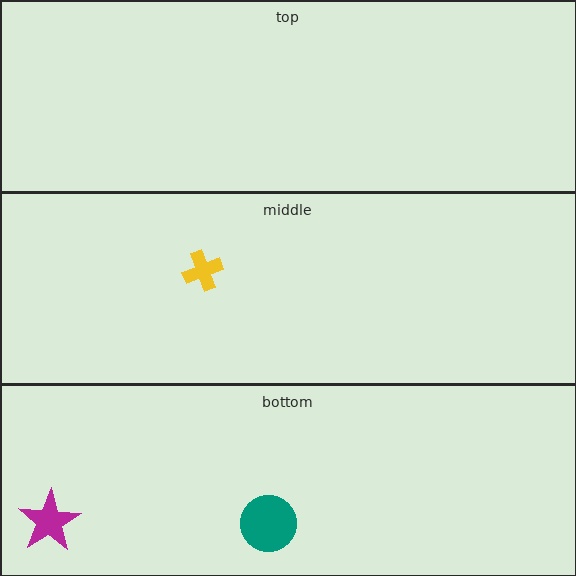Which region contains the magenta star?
The bottom region.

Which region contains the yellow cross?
The middle region.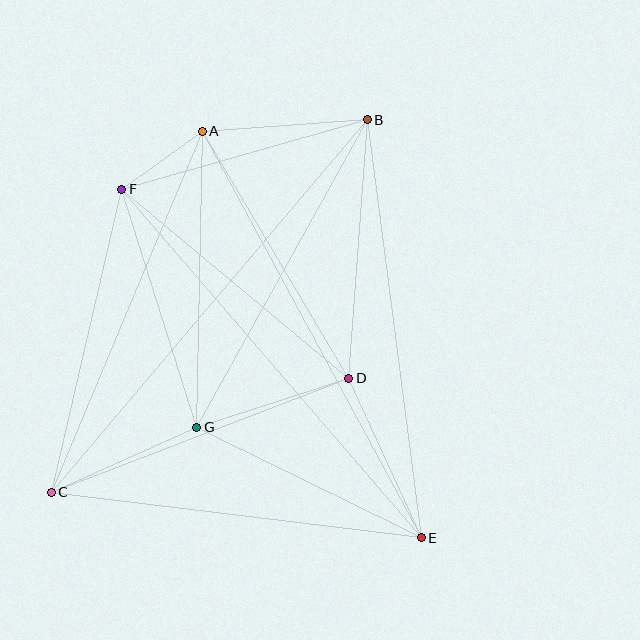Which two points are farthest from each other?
Points B and C are farthest from each other.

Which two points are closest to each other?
Points A and F are closest to each other.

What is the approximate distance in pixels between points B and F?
The distance between B and F is approximately 255 pixels.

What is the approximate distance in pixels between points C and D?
The distance between C and D is approximately 319 pixels.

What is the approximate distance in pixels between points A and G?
The distance between A and G is approximately 296 pixels.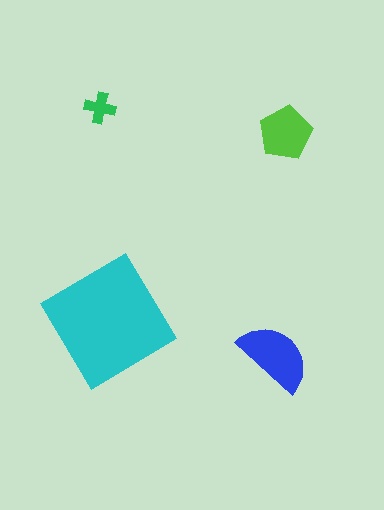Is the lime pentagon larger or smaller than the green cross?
Larger.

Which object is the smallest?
The green cross.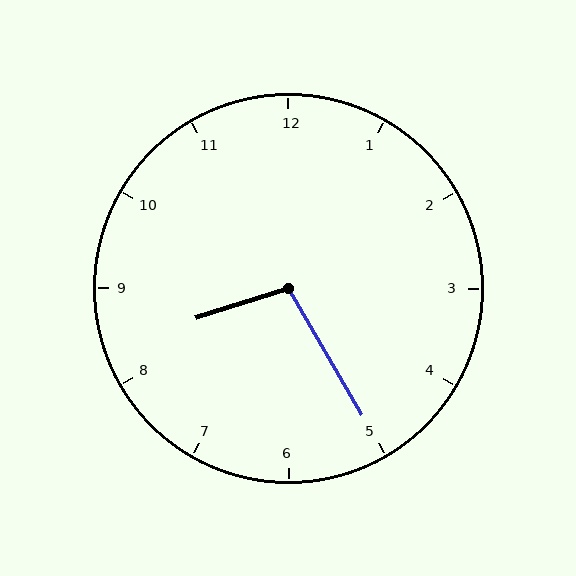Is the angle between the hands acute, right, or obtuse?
It is obtuse.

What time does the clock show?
8:25.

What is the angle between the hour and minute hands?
Approximately 102 degrees.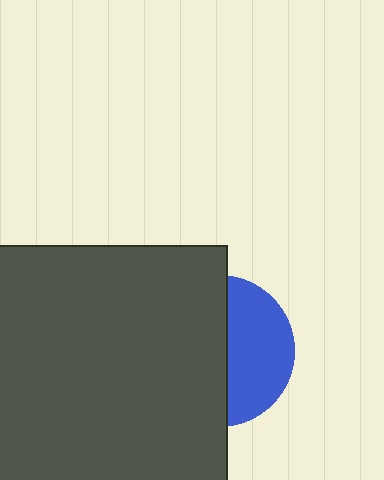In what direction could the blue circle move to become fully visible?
The blue circle could move right. That would shift it out from behind the dark gray rectangle entirely.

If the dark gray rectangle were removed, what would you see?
You would see the complete blue circle.